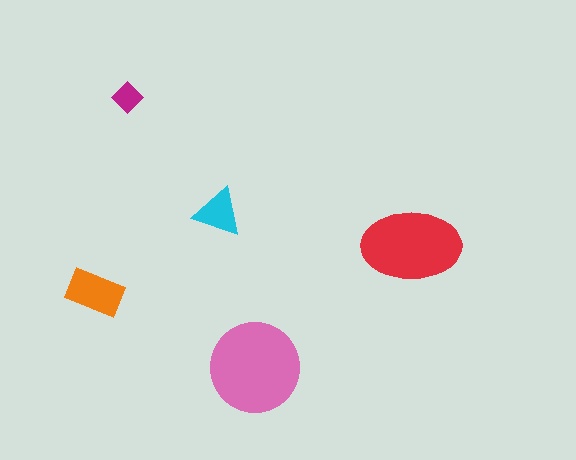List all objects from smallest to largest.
The magenta diamond, the cyan triangle, the orange rectangle, the red ellipse, the pink circle.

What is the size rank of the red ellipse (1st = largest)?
2nd.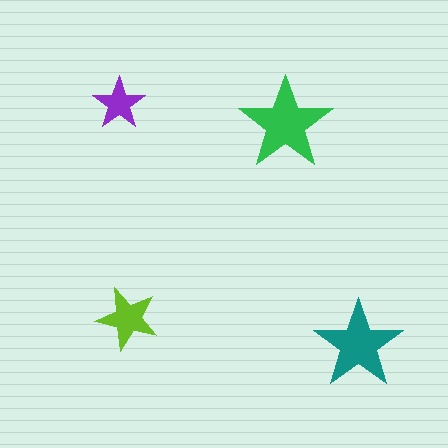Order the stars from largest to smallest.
the green one, the teal one, the lime one, the purple one.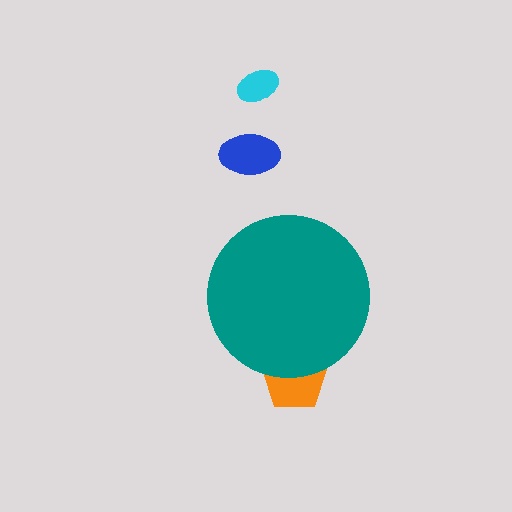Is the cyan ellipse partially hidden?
No, the cyan ellipse is fully visible.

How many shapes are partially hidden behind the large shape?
1 shape is partially hidden.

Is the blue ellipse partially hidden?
No, the blue ellipse is fully visible.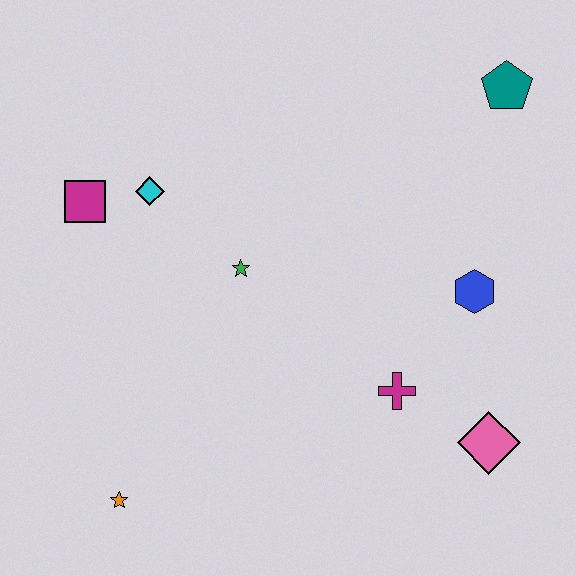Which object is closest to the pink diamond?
The magenta cross is closest to the pink diamond.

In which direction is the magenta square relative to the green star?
The magenta square is to the left of the green star.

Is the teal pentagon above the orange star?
Yes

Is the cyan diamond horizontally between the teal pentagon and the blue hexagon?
No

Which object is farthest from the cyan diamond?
The pink diamond is farthest from the cyan diamond.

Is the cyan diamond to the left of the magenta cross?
Yes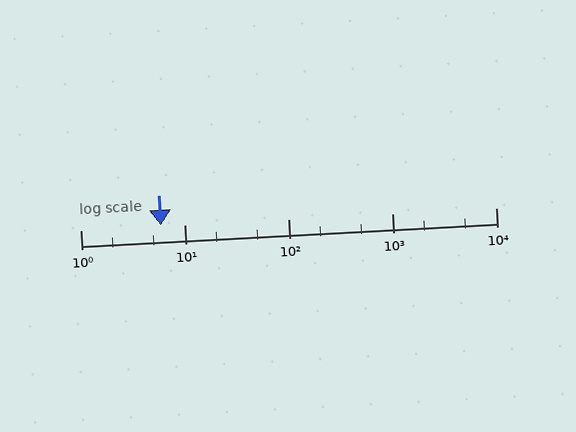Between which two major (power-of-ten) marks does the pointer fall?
The pointer is between 1 and 10.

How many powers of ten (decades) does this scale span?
The scale spans 4 decades, from 1 to 10000.